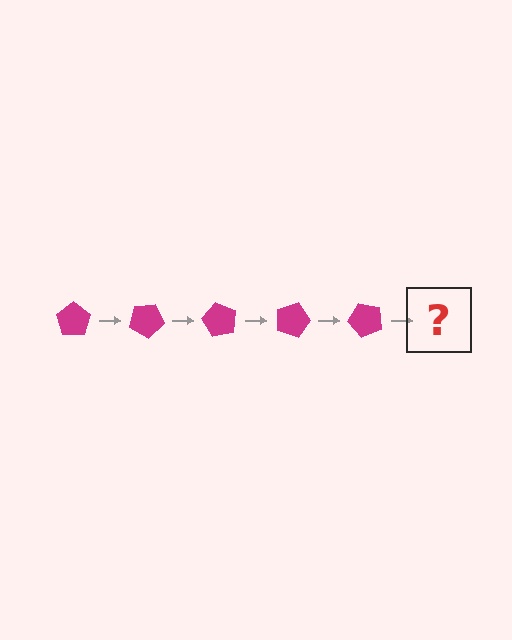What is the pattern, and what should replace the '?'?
The pattern is that the pentagon rotates 30 degrees each step. The '?' should be a magenta pentagon rotated 150 degrees.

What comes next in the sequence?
The next element should be a magenta pentagon rotated 150 degrees.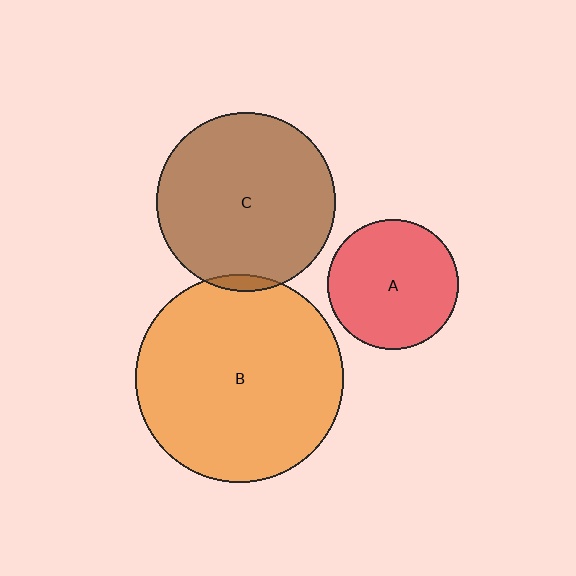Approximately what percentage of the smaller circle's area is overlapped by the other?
Approximately 5%.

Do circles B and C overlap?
Yes.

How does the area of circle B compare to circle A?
Approximately 2.5 times.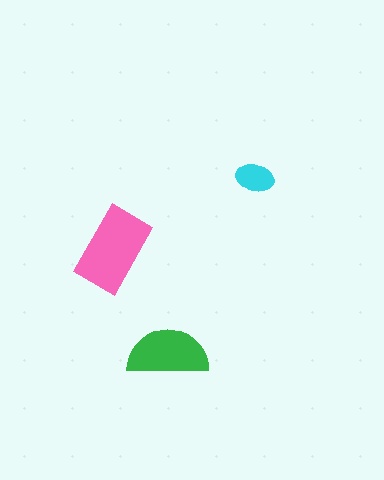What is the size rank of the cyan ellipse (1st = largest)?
3rd.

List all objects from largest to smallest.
The pink rectangle, the green semicircle, the cyan ellipse.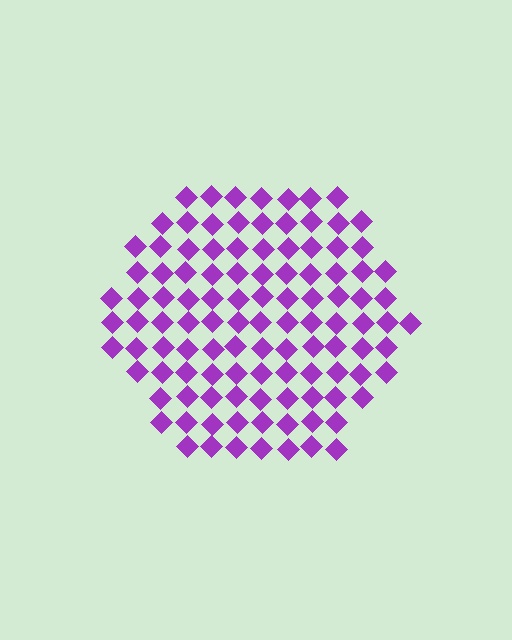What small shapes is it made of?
It is made of small diamonds.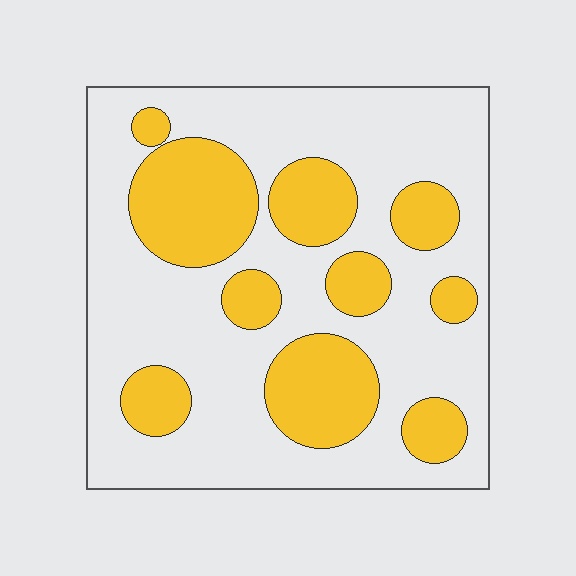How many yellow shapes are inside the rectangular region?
10.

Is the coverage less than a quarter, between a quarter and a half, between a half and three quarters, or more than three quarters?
Between a quarter and a half.